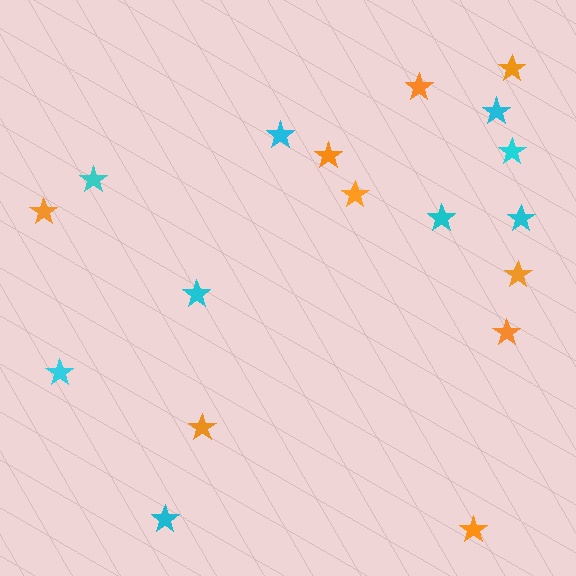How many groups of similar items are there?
There are 2 groups: one group of orange stars (9) and one group of cyan stars (9).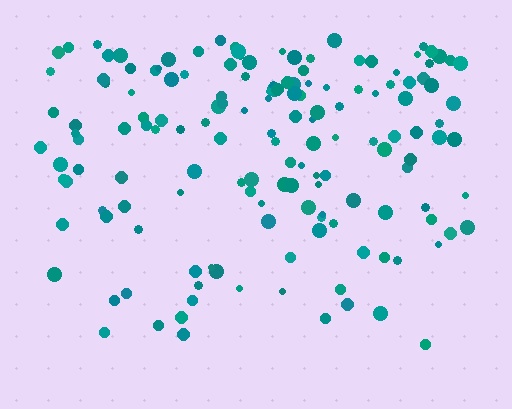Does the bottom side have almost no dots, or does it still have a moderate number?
Still a moderate number, just noticeably fewer than the top.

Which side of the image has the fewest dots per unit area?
The bottom.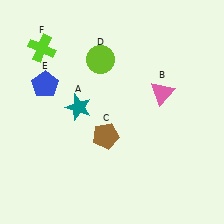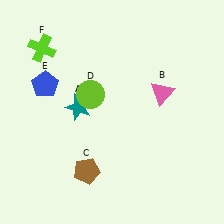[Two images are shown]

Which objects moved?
The objects that moved are: the brown pentagon (C), the lime circle (D).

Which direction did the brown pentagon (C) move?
The brown pentagon (C) moved down.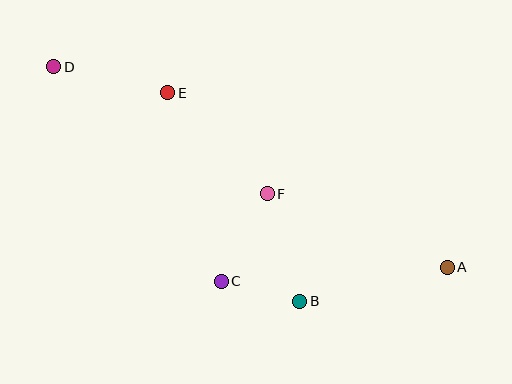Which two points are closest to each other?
Points B and C are closest to each other.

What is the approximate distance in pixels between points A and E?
The distance between A and E is approximately 330 pixels.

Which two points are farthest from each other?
Points A and D are farthest from each other.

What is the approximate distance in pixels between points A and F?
The distance between A and F is approximately 195 pixels.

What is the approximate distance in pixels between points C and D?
The distance between C and D is approximately 273 pixels.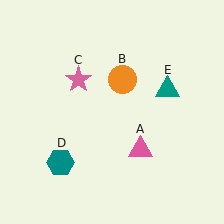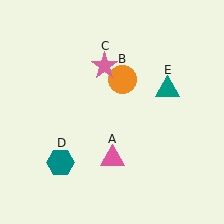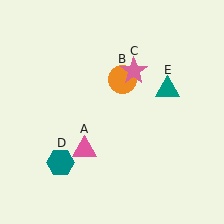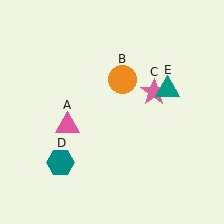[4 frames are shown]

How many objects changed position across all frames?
2 objects changed position: pink triangle (object A), pink star (object C).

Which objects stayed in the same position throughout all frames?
Orange circle (object B) and teal hexagon (object D) and teal triangle (object E) remained stationary.